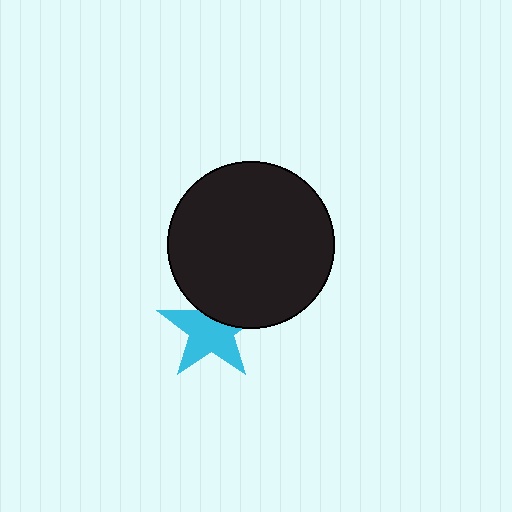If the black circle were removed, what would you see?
You would see the complete cyan star.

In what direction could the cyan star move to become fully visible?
The cyan star could move down. That would shift it out from behind the black circle entirely.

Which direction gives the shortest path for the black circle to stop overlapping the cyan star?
Moving up gives the shortest separation.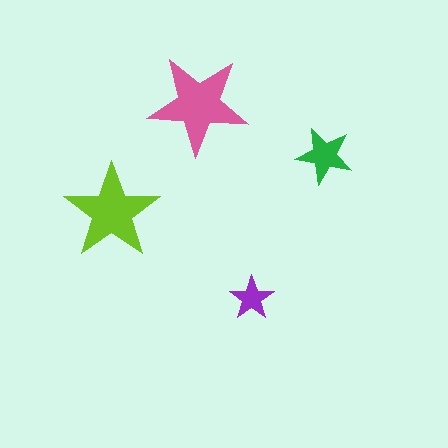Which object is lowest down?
The purple star is bottommost.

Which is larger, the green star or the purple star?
The green one.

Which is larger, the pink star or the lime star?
The pink one.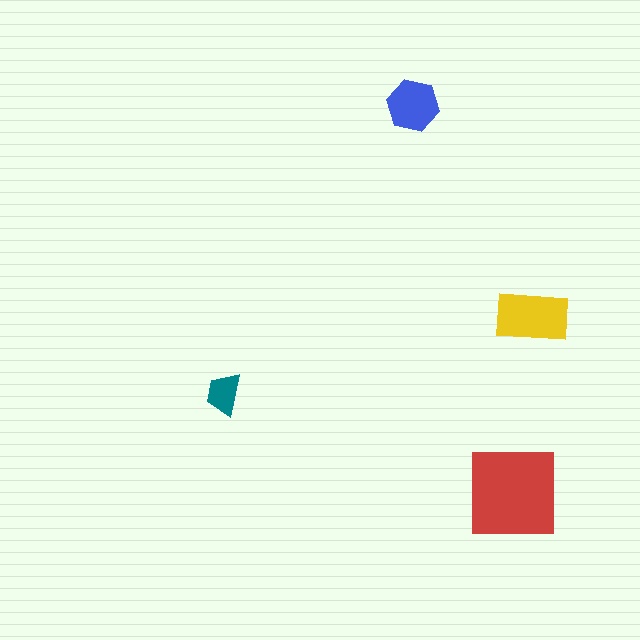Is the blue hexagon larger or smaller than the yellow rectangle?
Smaller.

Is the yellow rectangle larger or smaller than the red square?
Smaller.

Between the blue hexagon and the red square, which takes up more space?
The red square.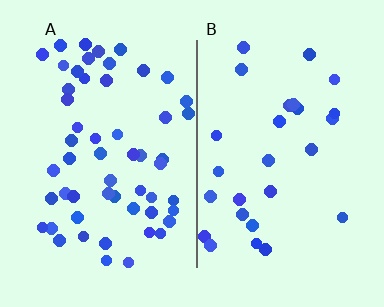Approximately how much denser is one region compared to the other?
Approximately 2.0× — region A over region B.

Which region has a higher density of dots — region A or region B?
A (the left).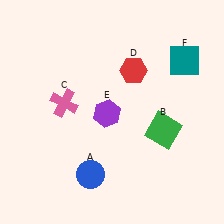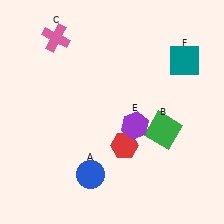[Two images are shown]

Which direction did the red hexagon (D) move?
The red hexagon (D) moved down.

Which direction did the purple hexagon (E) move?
The purple hexagon (E) moved right.